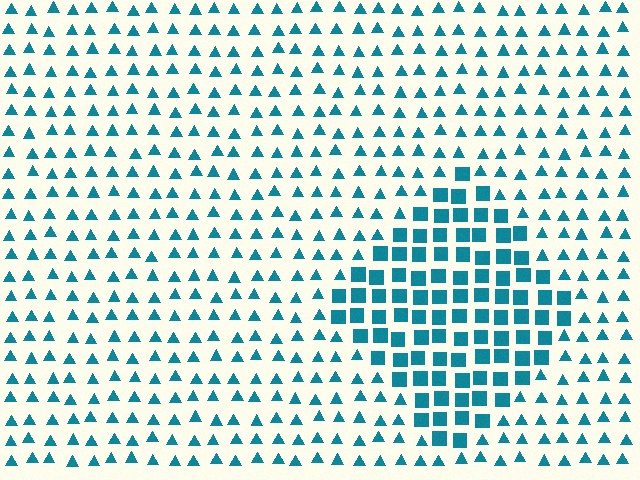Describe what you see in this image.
The image is filled with small teal elements arranged in a uniform grid. A diamond-shaped region contains squares, while the surrounding area contains triangles. The boundary is defined purely by the change in element shape.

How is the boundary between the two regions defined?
The boundary is defined by a change in element shape: squares inside vs. triangles outside. All elements share the same color and spacing.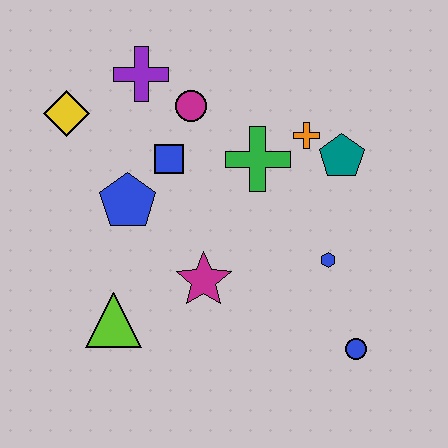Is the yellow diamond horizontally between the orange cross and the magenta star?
No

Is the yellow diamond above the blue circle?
Yes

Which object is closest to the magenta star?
The lime triangle is closest to the magenta star.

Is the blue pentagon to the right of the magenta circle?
No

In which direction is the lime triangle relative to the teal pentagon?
The lime triangle is to the left of the teal pentagon.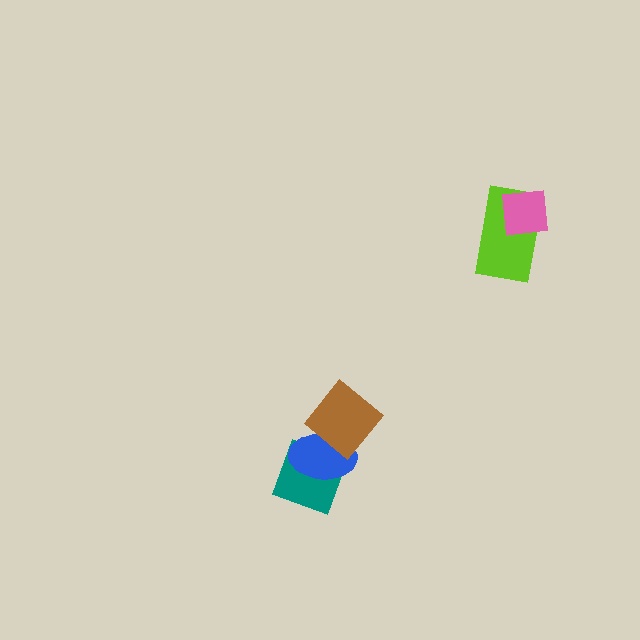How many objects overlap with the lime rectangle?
1 object overlaps with the lime rectangle.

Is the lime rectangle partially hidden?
Yes, it is partially covered by another shape.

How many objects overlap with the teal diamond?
2 objects overlap with the teal diamond.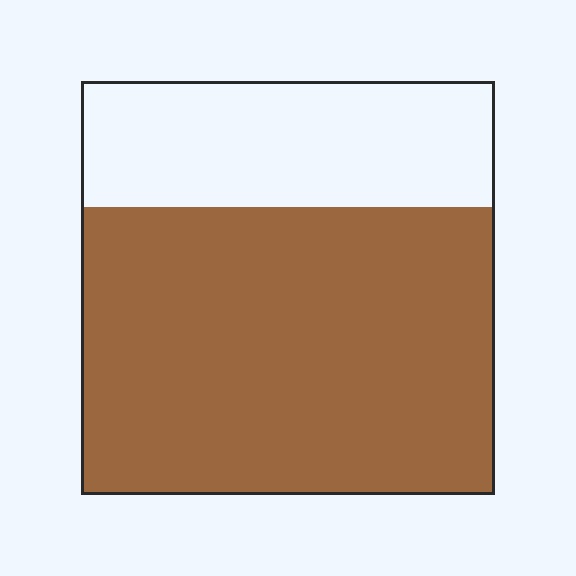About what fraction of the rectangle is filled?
About two thirds (2/3).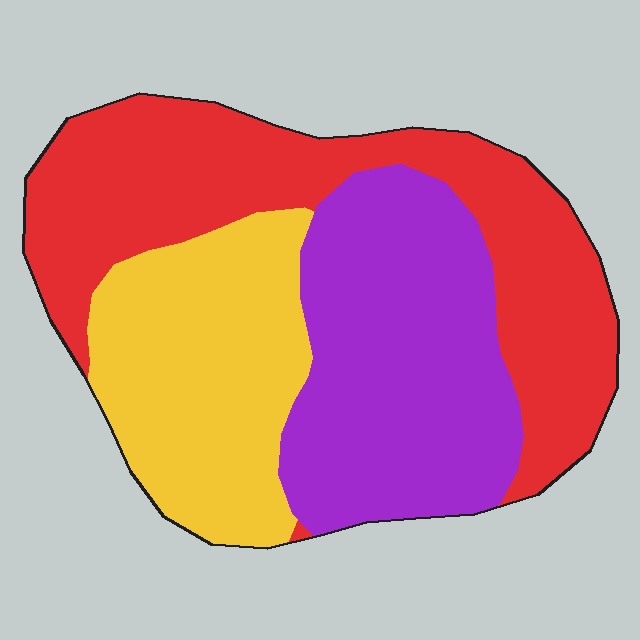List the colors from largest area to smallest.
From largest to smallest: red, purple, yellow.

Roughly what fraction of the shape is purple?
Purple covers about 35% of the shape.